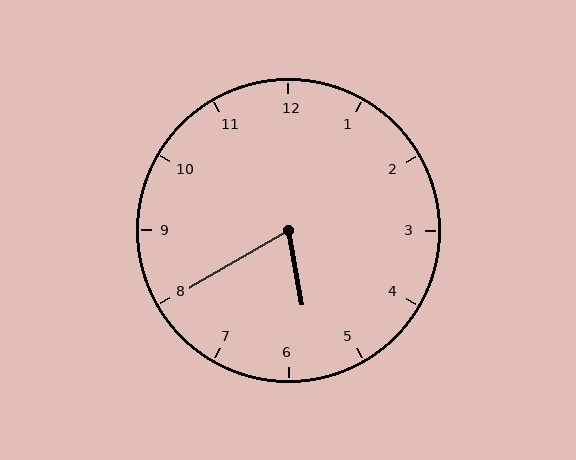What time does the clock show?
5:40.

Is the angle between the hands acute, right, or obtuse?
It is acute.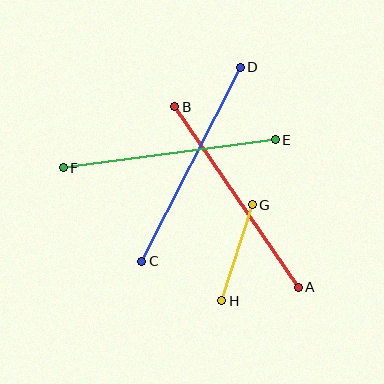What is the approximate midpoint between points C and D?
The midpoint is at approximately (191, 164) pixels.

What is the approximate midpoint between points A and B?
The midpoint is at approximately (236, 197) pixels.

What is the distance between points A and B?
The distance is approximately 219 pixels.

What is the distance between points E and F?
The distance is approximately 213 pixels.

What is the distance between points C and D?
The distance is approximately 218 pixels.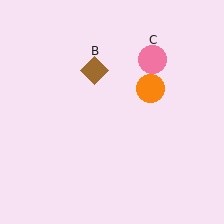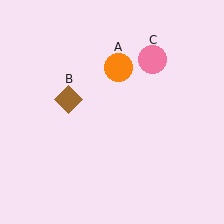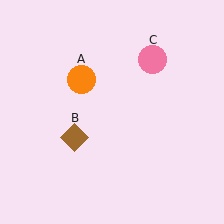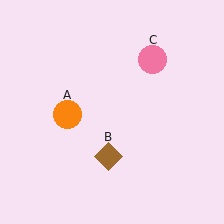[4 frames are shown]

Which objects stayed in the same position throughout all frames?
Pink circle (object C) remained stationary.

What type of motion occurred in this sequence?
The orange circle (object A), brown diamond (object B) rotated counterclockwise around the center of the scene.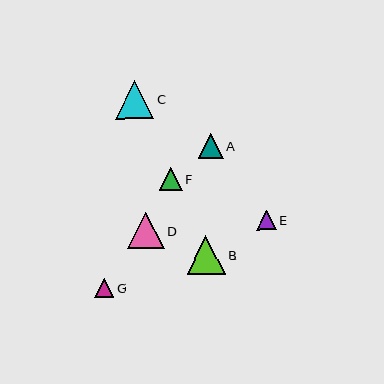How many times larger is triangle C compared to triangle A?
Triangle C is approximately 1.5 times the size of triangle A.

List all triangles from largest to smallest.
From largest to smallest: B, C, D, A, F, E, G.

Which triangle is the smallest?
Triangle G is the smallest with a size of approximately 20 pixels.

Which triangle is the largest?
Triangle B is the largest with a size of approximately 39 pixels.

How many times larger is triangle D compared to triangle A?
Triangle D is approximately 1.5 times the size of triangle A.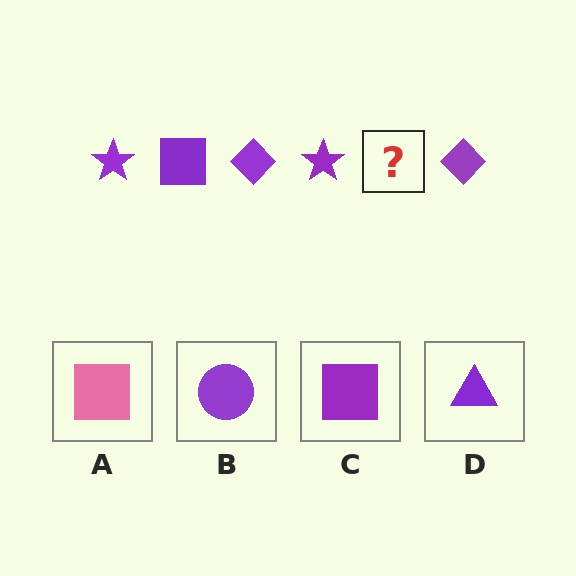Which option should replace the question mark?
Option C.